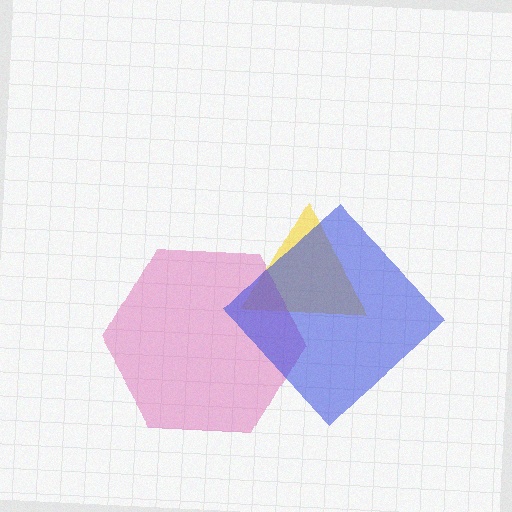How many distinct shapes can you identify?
There are 3 distinct shapes: a yellow triangle, a pink hexagon, a blue diamond.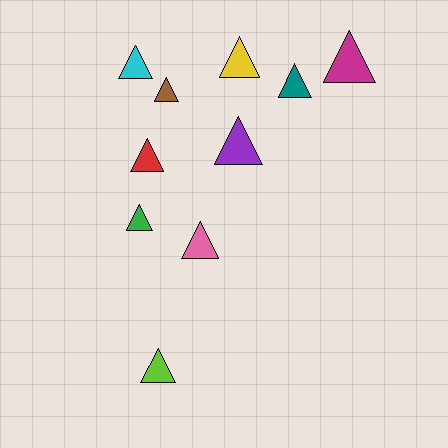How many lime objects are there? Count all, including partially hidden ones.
There is 1 lime object.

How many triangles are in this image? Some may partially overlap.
There are 10 triangles.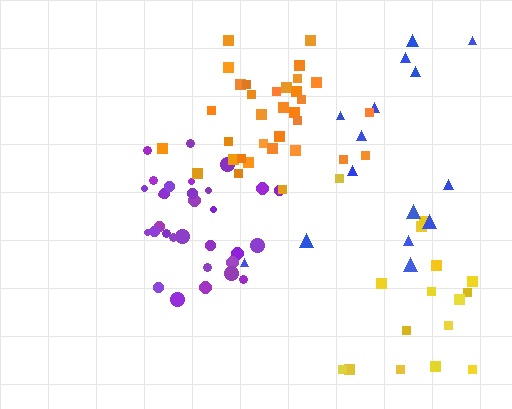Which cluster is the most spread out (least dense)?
Blue.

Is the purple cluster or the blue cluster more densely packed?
Purple.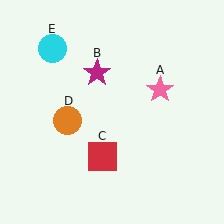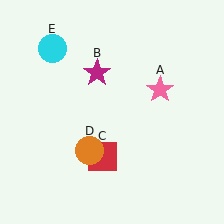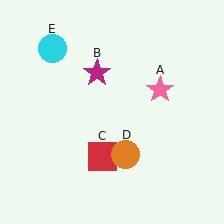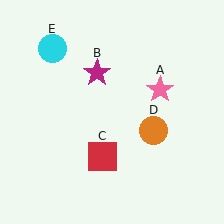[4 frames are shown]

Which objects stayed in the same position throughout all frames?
Pink star (object A) and magenta star (object B) and red square (object C) and cyan circle (object E) remained stationary.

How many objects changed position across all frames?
1 object changed position: orange circle (object D).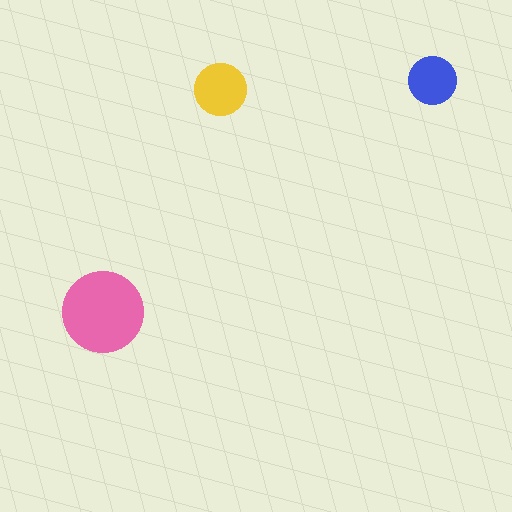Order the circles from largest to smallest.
the pink one, the yellow one, the blue one.